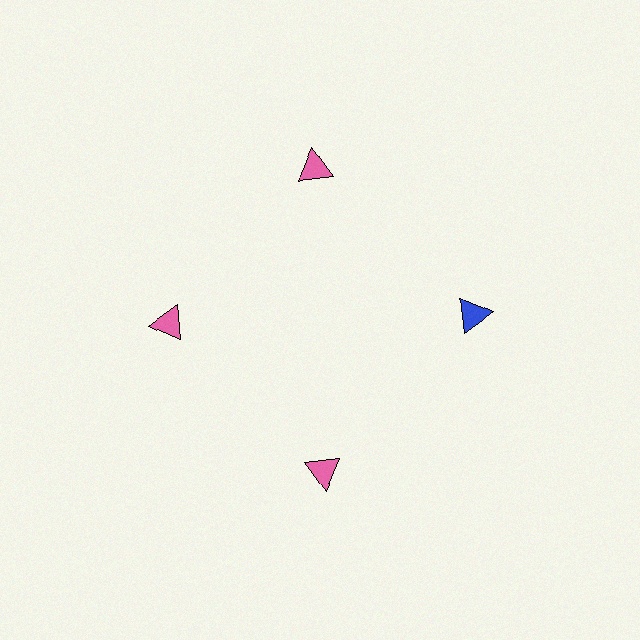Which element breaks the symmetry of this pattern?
The blue triangle at roughly the 3 o'clock position breaks the symmetry. All other shapes are pink triangles.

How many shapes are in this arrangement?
There are 4 shapes arranged in a ring pattern.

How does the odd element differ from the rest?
It has a different color: blue instead of pink.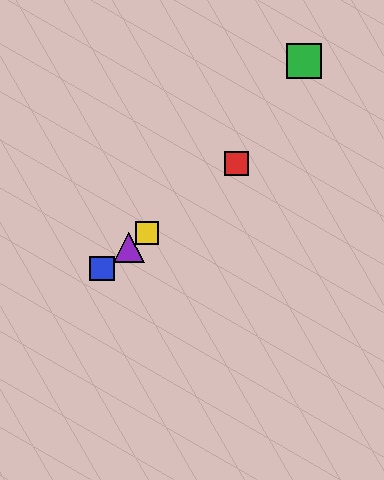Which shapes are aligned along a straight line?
The red square, the blue square, the yellow square, the purple triangle are aligned along a straight line.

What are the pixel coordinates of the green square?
The green square is at (304, 61).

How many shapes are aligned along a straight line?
4 shapes (the red square, the blue square, the yellow square, the purple triangle) are aligned along a straight line.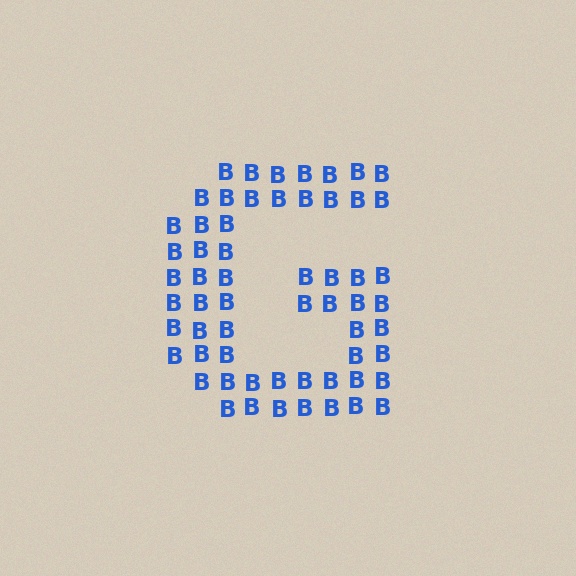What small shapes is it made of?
It is made of small letter B's.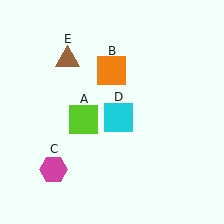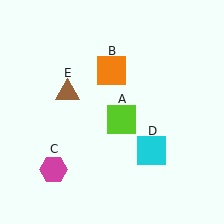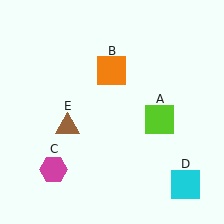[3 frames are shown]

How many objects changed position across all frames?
3 objects changed position: lime square (object A), cyan square (object D), brown triangle (object E).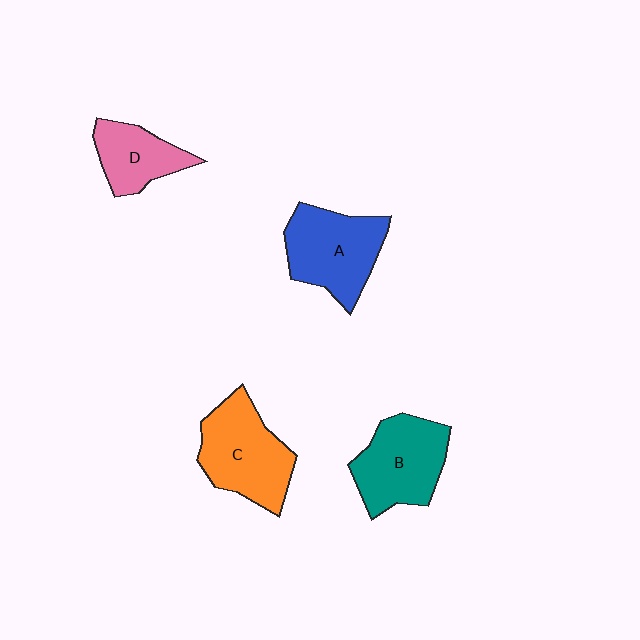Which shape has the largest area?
Shape C (orange).